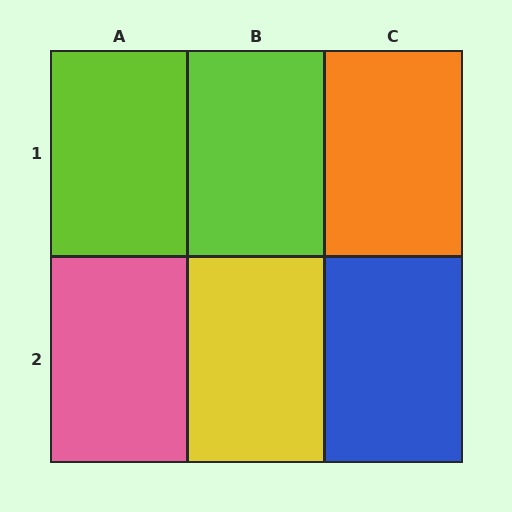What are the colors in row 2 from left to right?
Pink, yellow, blue.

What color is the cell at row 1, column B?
Lime.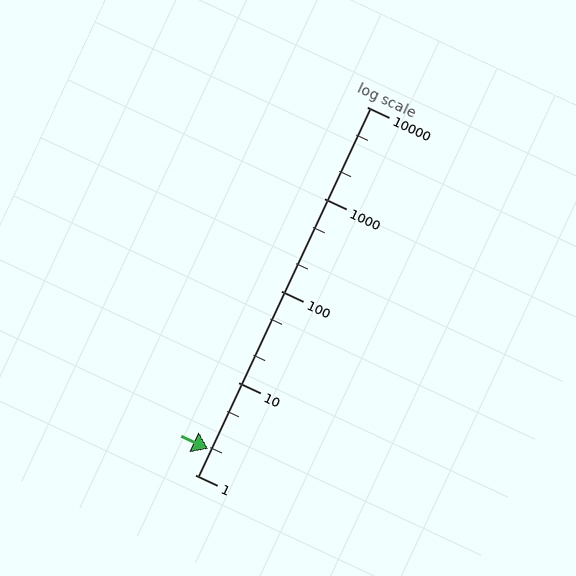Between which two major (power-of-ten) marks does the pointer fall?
The pointer is between 1 and 10.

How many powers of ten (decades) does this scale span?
The scale spans 4 decades, from 1 to 10000.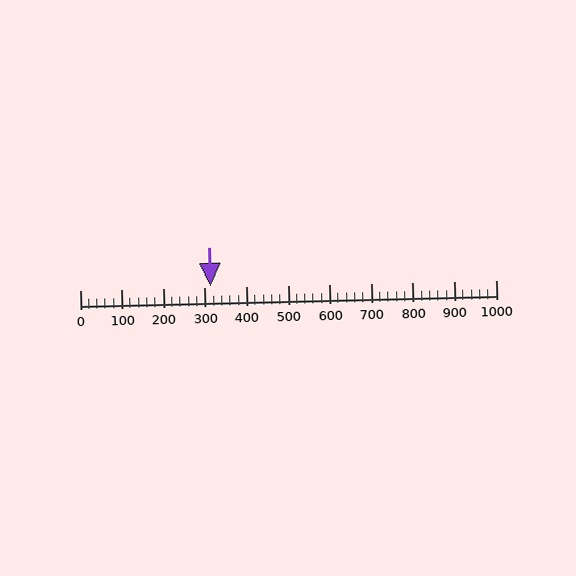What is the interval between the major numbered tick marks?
The major tick marks are spaced 100 units apart.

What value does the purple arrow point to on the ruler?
The purple arrow points to approximately 313.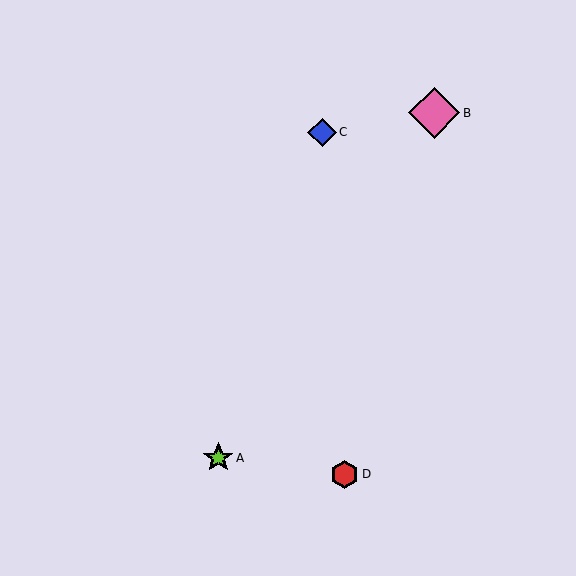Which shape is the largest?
The pink diamond (labeled B) is the largest.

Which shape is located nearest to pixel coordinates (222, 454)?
The lime star (labeled A) at (218, 458) is nearest to that location.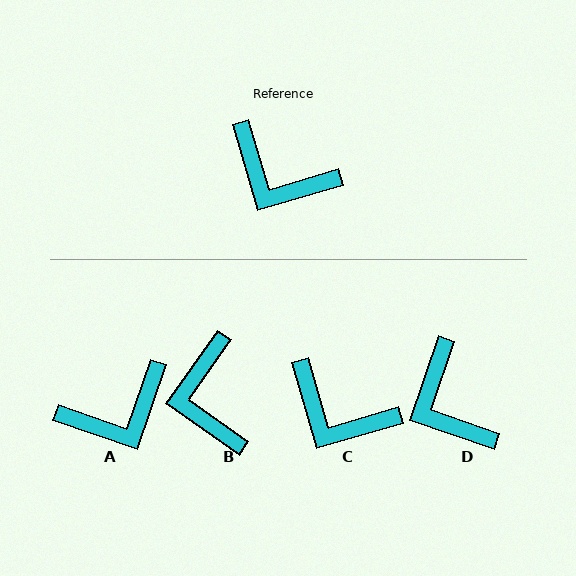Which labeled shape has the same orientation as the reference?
C.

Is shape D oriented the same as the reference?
No, it is off by about 35 degrees.